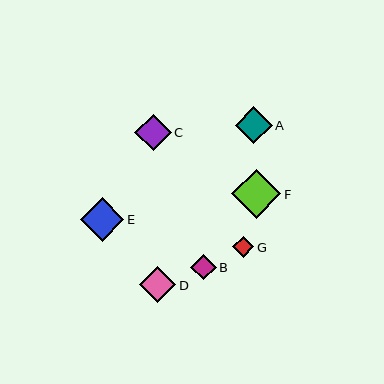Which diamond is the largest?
Diamond F is the largest with a size of approximately 49 pixels.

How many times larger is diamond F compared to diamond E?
Diamond F is approximately 1.1 times the size of diamond E.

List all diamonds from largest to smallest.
From largest to smallest: F, E, A, C, D, B, G.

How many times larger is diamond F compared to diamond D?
Diamond F is approximately 1.4 times the size of diamond D.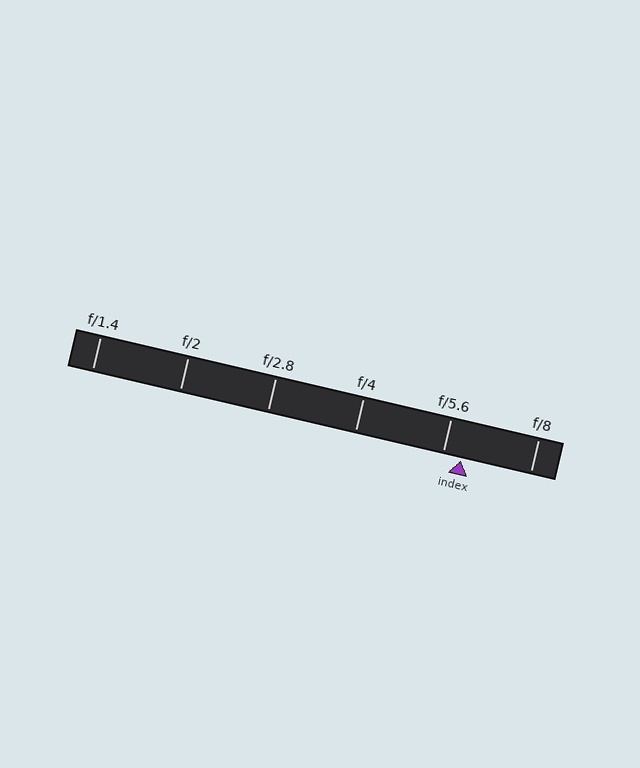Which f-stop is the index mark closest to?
The index mark is closest to f/5.6.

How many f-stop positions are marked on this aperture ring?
There are 6 f-stop positions marked.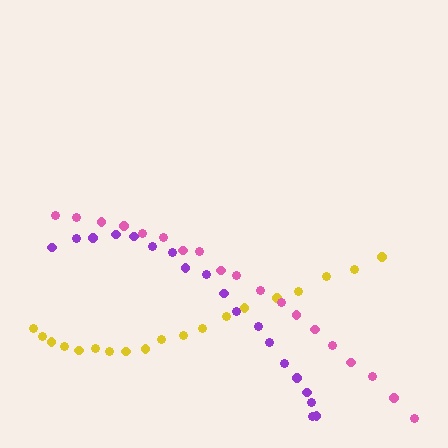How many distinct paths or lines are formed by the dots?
There are 3 distinct paths.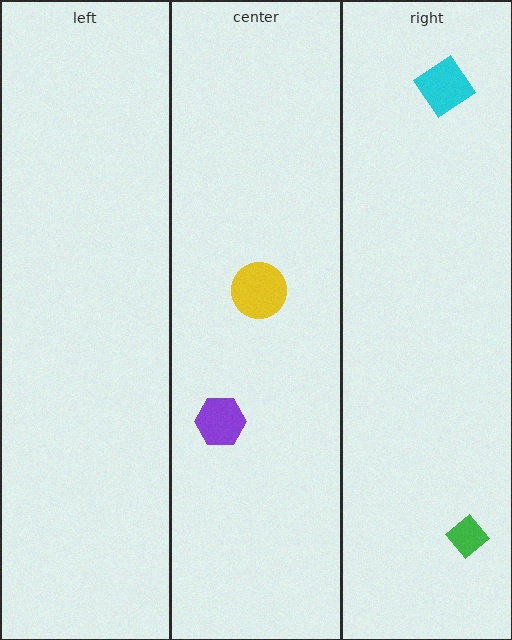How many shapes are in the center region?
2.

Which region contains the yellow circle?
The center region.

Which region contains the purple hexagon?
The center region.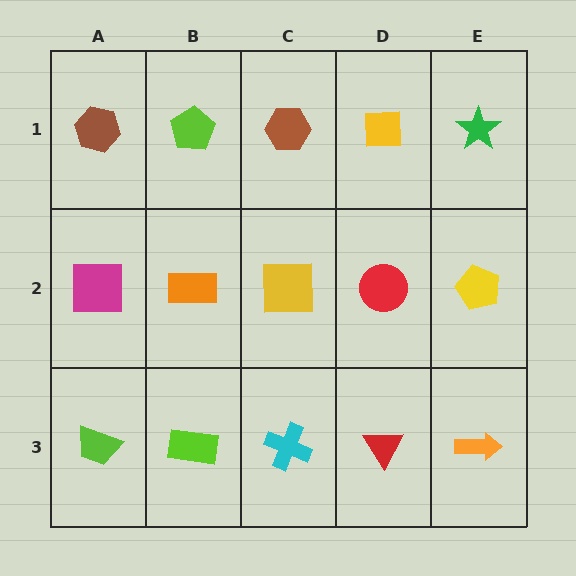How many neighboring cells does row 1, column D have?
3.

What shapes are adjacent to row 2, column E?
A green star (row 1, column E), an orange arrow (row 3, column E), a red circle (row 2, column D).